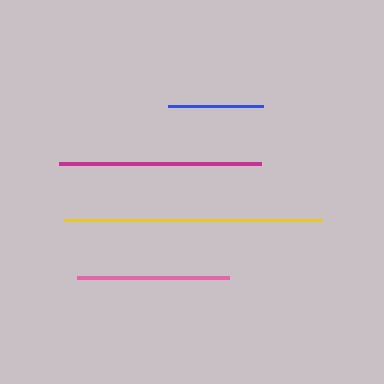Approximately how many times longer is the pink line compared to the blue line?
The pink line is approximately 1.6 times the length of the blue line.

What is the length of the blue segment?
The blue segment is approximately 95 pixels long.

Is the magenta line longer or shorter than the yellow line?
The yellow line is longer than the magenta line.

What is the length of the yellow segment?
The yellow segment is approximately 258 pixels long.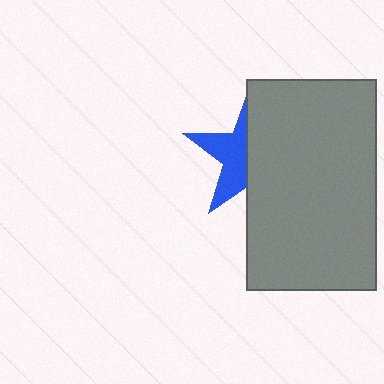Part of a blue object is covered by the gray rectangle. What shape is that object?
It is a star.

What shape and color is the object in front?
The object in front is a gray rectangle.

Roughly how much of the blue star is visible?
A small part of it is visible (roughly 42%).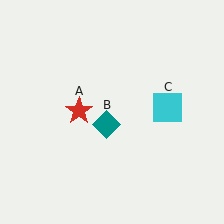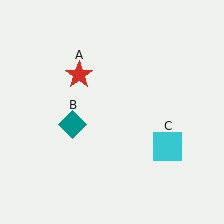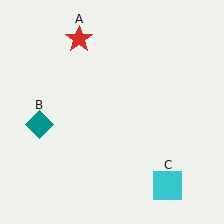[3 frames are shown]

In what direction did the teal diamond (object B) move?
The teal diamond (object B) moved left.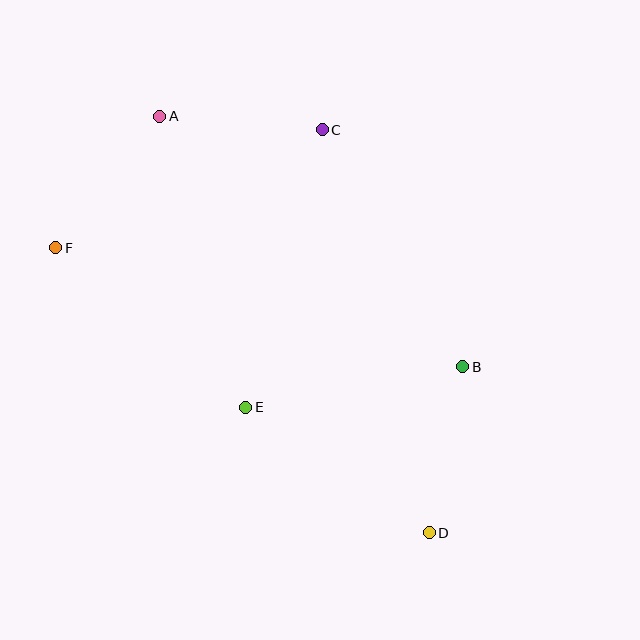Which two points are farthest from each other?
Points A and D are farthest from each other.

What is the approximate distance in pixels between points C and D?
The distance between C and D is approximately 417 pixels.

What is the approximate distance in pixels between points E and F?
The distance between E and F is approximately 248 pixels.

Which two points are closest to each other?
Points A and C are closest to each other.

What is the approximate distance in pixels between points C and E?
The distance between C and E is approximately 288 pixels.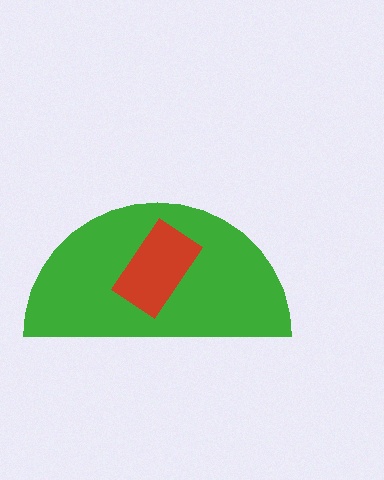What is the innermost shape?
The red rectangle.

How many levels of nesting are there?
2.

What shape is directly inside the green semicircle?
The red rectangle.